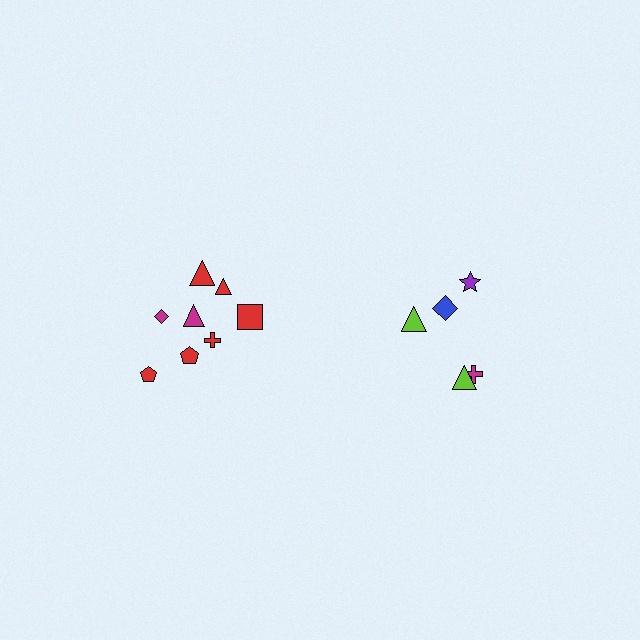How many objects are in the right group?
There are 5 objects.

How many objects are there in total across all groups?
There are 13 objects.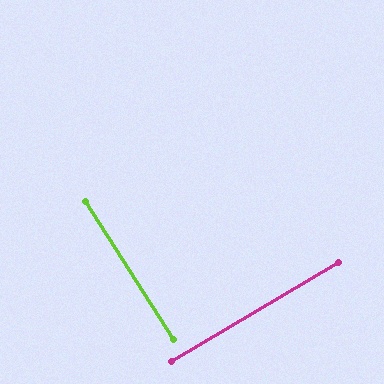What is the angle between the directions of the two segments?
Approximately 88 degrees.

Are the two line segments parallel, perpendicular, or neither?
Perpendicular — they meet at approximately 88°.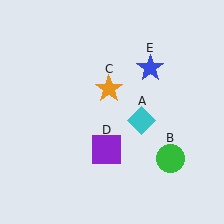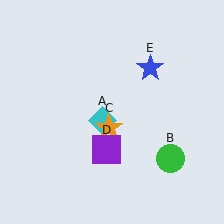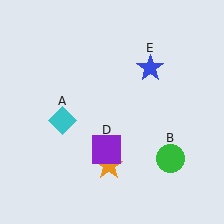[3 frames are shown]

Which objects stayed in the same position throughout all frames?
Green circle (object B) and purple square (object D) and blue star (object E) remained stationary.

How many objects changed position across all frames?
2 objects changed position: cyan diamond (object A), orange star (object C).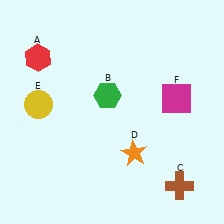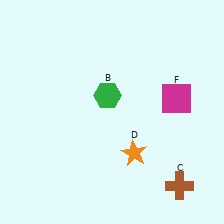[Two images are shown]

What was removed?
The red hexagon (A), the yellow circle (E) were removed in Image 2.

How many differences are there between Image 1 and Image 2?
There are 2 differences between the two images.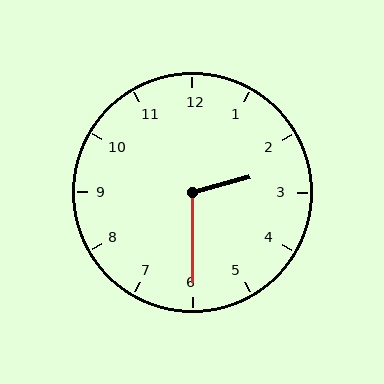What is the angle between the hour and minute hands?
Approximately 105 degrees.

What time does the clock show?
2:30.